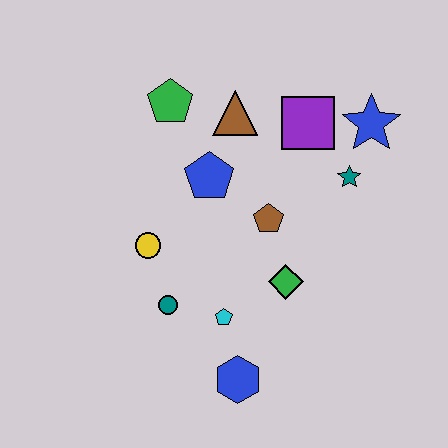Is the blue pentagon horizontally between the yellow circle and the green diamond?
Yes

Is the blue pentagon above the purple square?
No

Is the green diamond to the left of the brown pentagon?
No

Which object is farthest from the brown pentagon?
The blue hexagon is farthest from the brown pentagon.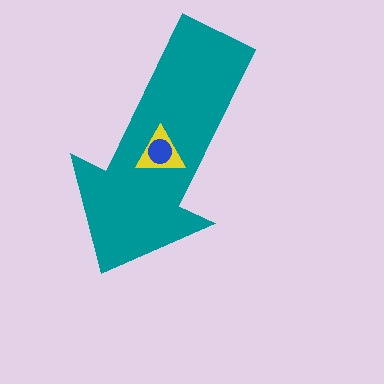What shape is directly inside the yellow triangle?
The blue circle.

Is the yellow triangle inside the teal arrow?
Yes.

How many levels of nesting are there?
3.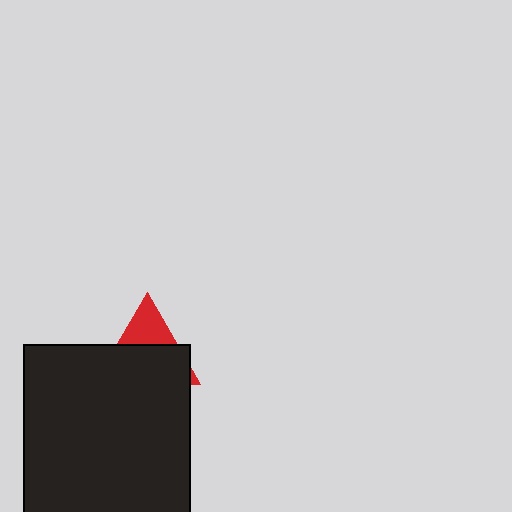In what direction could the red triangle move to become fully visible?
The red triangle could move up. That would shift it out from behind the black rectangle entirely.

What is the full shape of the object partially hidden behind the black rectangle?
The partially hidden object is a red triangle.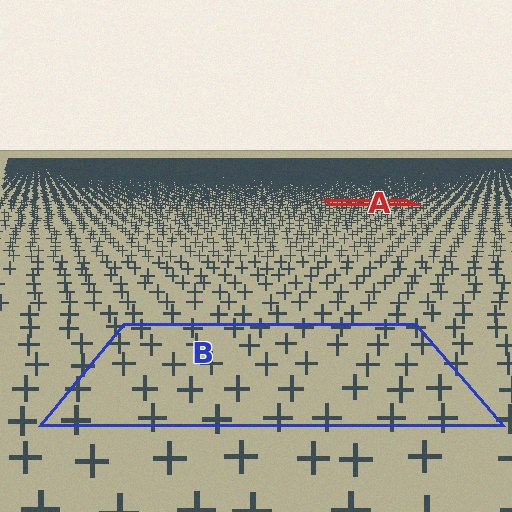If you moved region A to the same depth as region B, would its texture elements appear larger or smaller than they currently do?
They would appear larger. At a closer depth, the same texture elements are projected at a bigger on-screen size.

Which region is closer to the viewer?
Region B is closer. The texture elements there are larger and more spread out.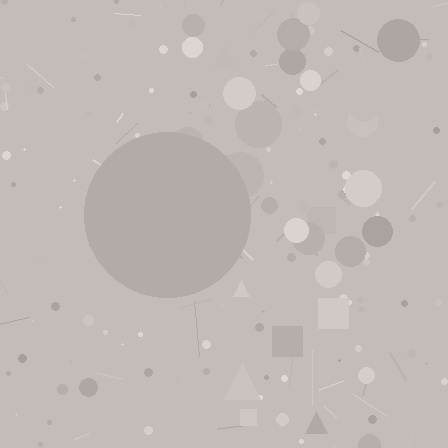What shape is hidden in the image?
A circle is hidden in the image.